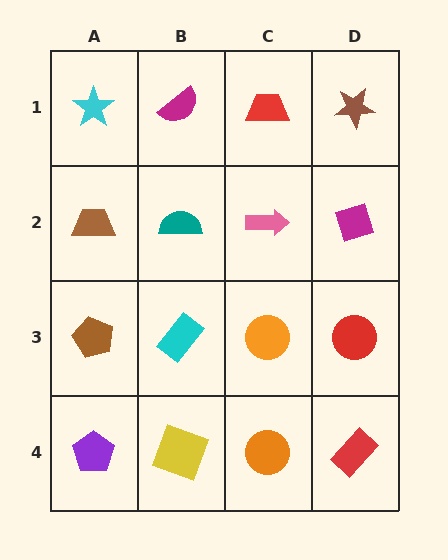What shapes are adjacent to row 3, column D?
A magenta diamond (row 2, column D), a red rectangle (row 4, column D), an orange circle (row 3, column C).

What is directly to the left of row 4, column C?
A yellow square.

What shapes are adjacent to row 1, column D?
A magenta diamond (row 2, column D), a red trapezoid (row 1, column C).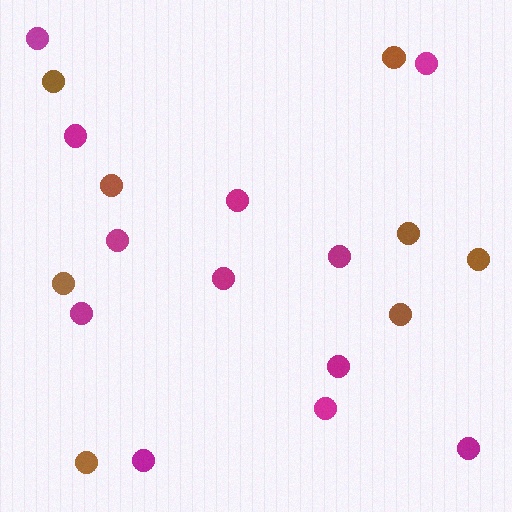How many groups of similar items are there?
There are 2 groups: one group of brown circles (8) and one group of magenta circles (12).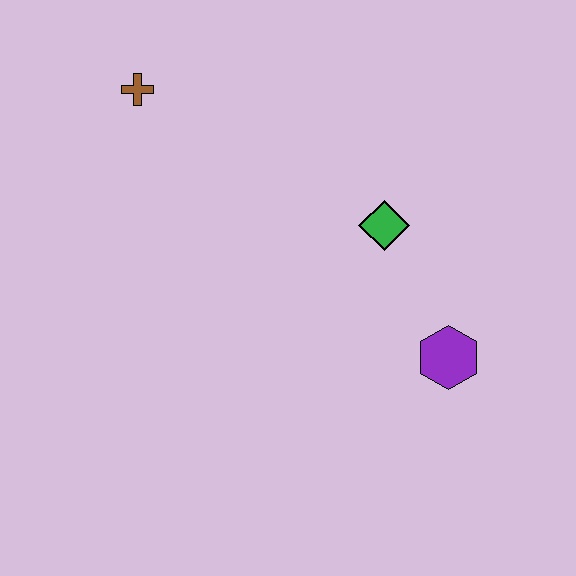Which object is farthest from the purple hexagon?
The brown cross is farthest from the purple hexagon.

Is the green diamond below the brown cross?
Yes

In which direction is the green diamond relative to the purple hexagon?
The green diamond is above the purple hexagon.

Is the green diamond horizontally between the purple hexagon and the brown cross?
Yes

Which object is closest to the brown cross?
The green diamond is closest to the brown cross.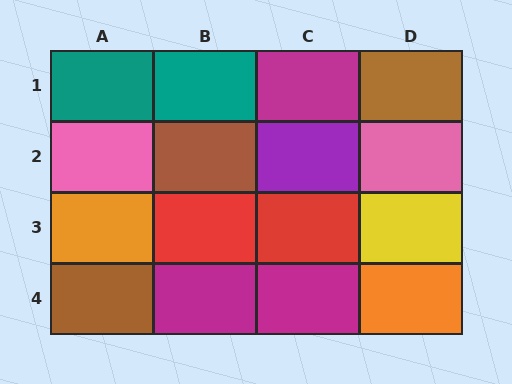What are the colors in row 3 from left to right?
Orange, red, red, yellow.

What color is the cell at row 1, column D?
Brown.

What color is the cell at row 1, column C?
Magenta.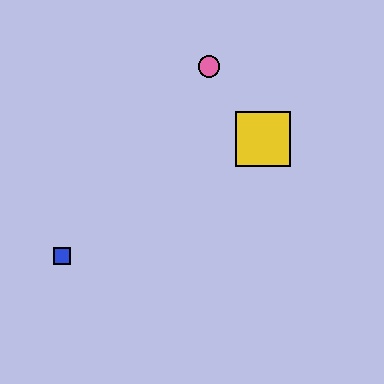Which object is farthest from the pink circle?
The blue square is farthest from the pink circle.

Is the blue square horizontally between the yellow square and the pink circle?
No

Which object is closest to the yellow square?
The pink circle is closest to the yellow square.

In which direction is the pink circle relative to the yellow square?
The pink circle is above the yellow square.